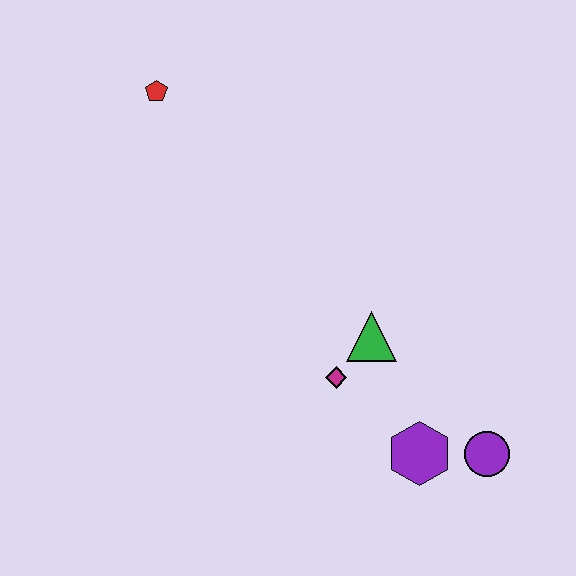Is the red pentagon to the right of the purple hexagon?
No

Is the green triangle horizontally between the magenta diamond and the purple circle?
Yes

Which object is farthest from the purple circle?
The red pentagon is farthest from the purple circle.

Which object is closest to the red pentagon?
The green triangle is closest to the red pentagon.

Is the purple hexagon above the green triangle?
No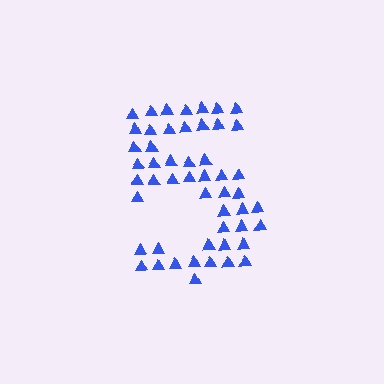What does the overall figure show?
The overall figure shows the digit 5.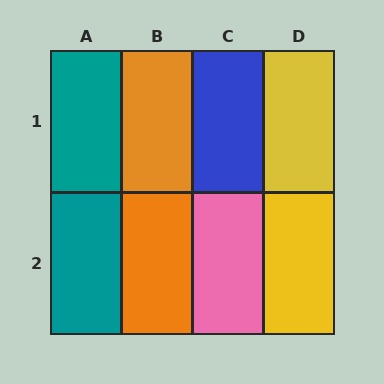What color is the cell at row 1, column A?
Teal.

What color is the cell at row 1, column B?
Orange.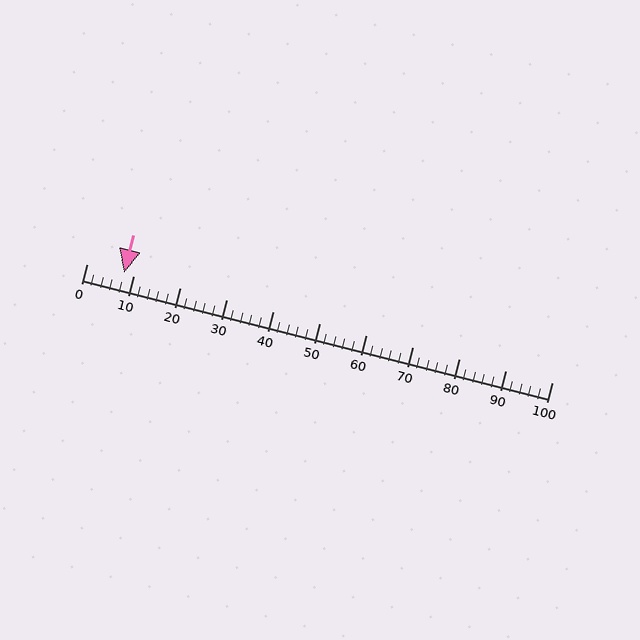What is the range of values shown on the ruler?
The ruler shows values from 0 to 100.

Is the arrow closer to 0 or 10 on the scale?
The arrow is closer to 10.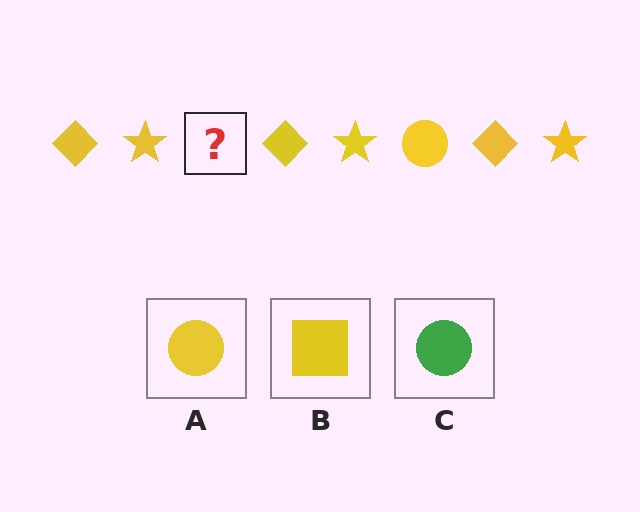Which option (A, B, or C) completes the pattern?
A.